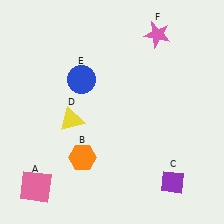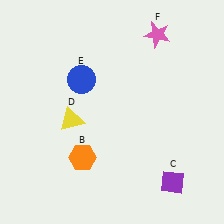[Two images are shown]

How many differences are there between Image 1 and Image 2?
There is 1 difference between the two images.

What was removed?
The pink square (A) was removed in Image 2.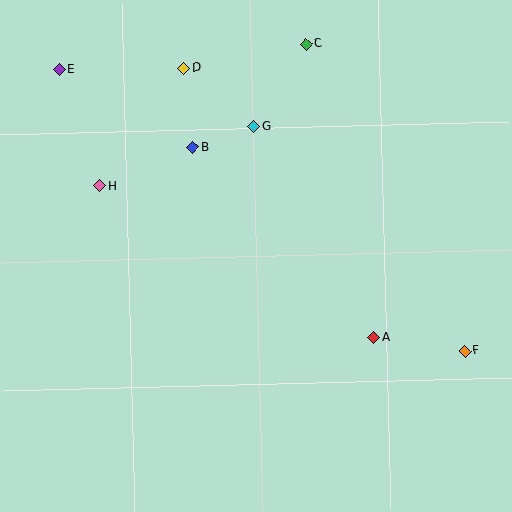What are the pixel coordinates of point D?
Point D is at (184, 68).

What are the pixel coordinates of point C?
Point C is at (306, 44).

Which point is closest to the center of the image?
Point B at (193, 147) is closest to the center.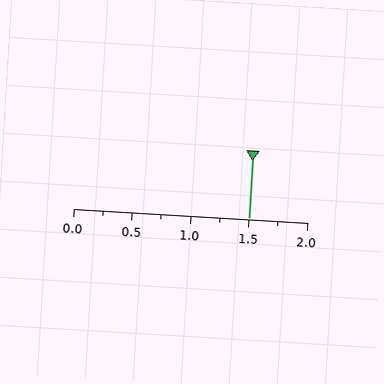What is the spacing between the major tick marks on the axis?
The major ticks are spaced 0.5 apart.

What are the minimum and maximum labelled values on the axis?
The axis runs from 0.0 to 2.0.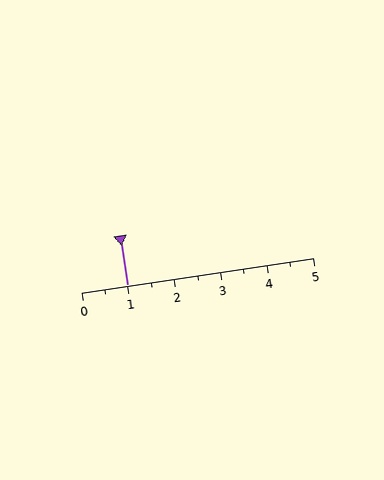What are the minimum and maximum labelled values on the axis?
The axis runs from 0 to 5.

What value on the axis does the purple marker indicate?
The marker indicates approximately 1.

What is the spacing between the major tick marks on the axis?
The major ticks are spaced 1 apart.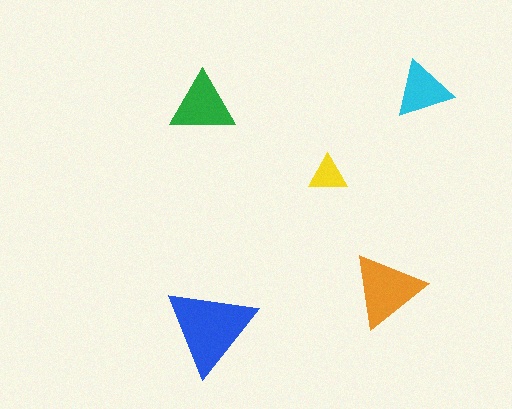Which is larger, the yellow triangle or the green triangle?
The green one.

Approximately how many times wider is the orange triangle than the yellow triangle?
About 2 times wider.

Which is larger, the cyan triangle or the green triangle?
The green one.